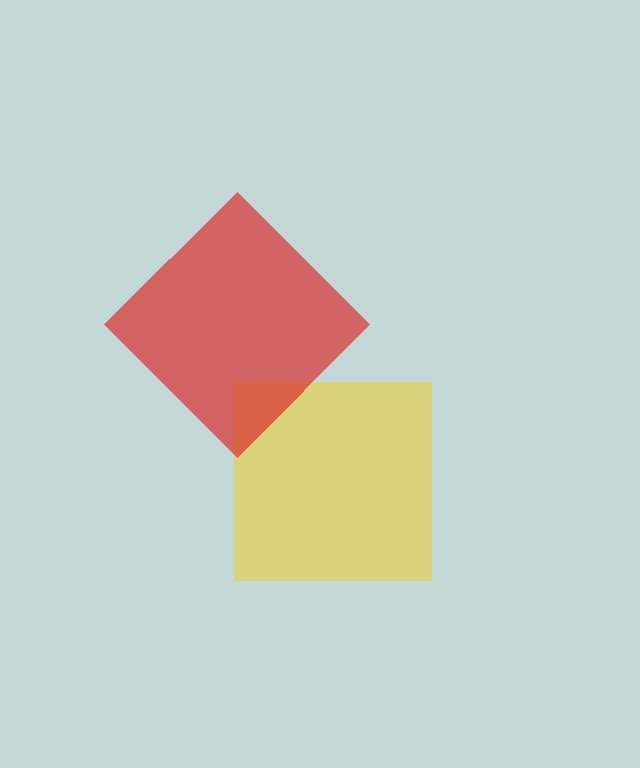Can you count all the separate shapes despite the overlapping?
Yes, there are 2 separate shapes.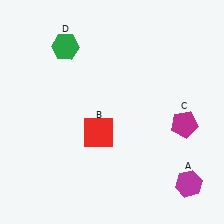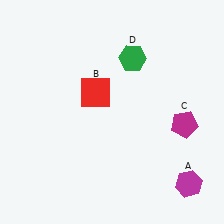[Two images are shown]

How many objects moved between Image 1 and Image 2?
2 objects moved between the two images.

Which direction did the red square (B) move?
The red square (B) moved up.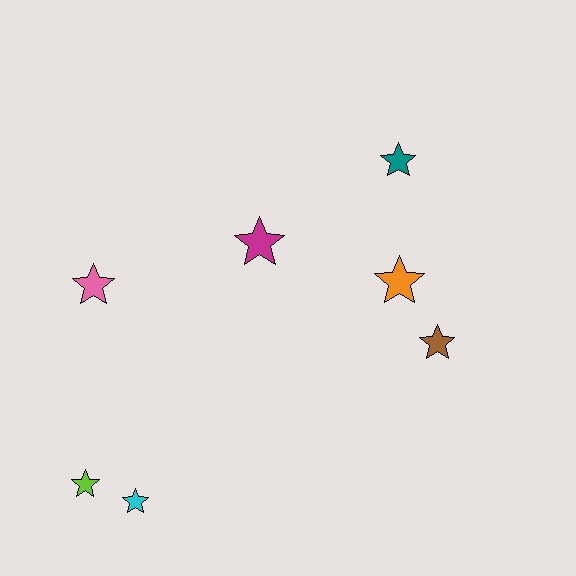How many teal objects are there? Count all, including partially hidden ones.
There is 1 teal object.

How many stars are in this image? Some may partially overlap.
There are 7 stars.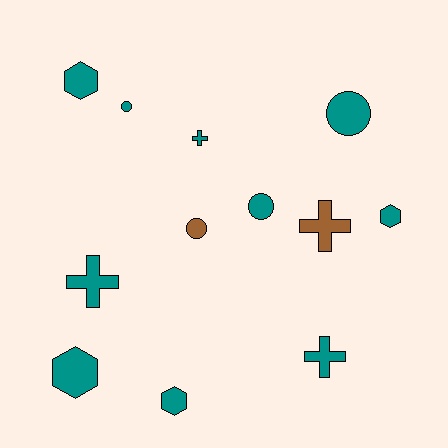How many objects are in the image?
There are 12 objects.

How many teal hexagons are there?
There are 4 teal hexagons.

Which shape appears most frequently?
Hexagon, with 4 objects.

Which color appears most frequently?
Teal, with 10 objects.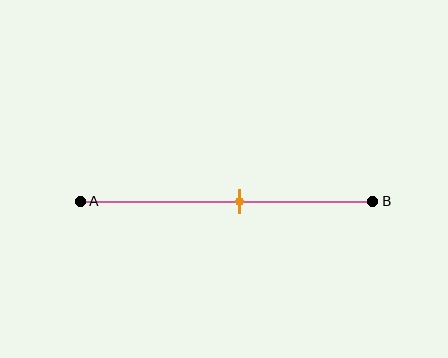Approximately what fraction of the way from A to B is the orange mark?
The orange mark is approximately 55% of the way from A to B.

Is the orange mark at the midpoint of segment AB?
No, the mark is at about 55% from A, not at the 50% midpoint.